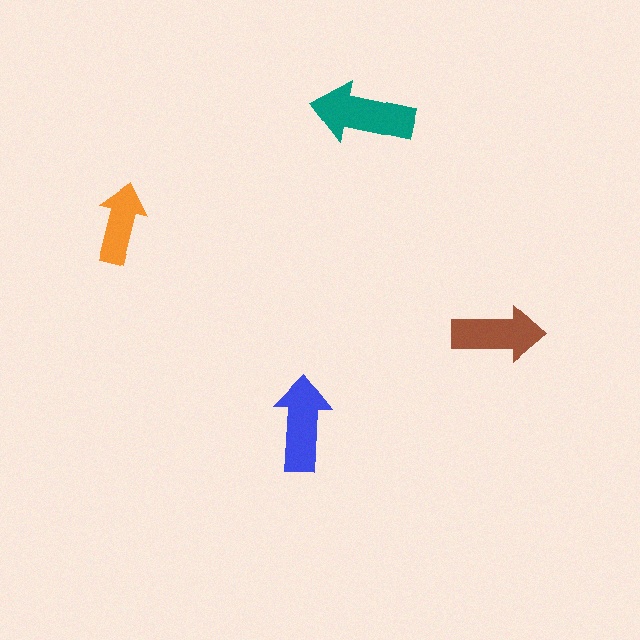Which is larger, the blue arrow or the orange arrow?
The blue one.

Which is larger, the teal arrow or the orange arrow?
The teal one.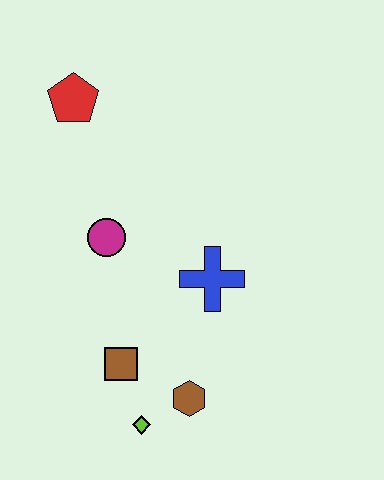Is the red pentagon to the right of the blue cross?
No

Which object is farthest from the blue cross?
The red pentagon is farthest from the blue cross.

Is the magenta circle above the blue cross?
Yes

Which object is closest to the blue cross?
The magenta circle is closest to the blue cross.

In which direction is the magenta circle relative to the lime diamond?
The magenta circle is above the lime diamond.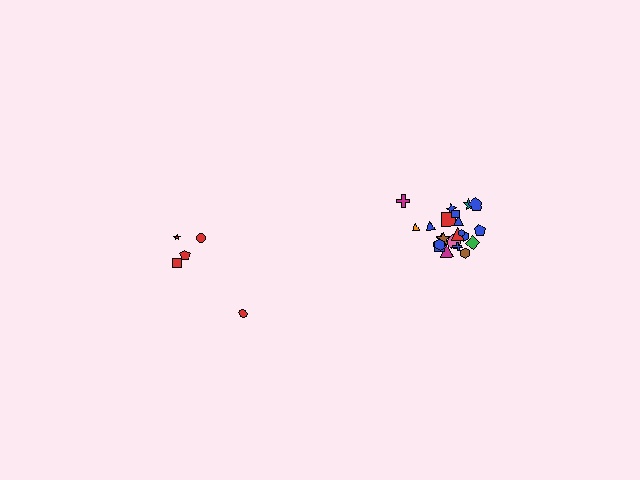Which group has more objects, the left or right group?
The right group.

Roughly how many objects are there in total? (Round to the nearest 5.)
Roughly 25 objects in total.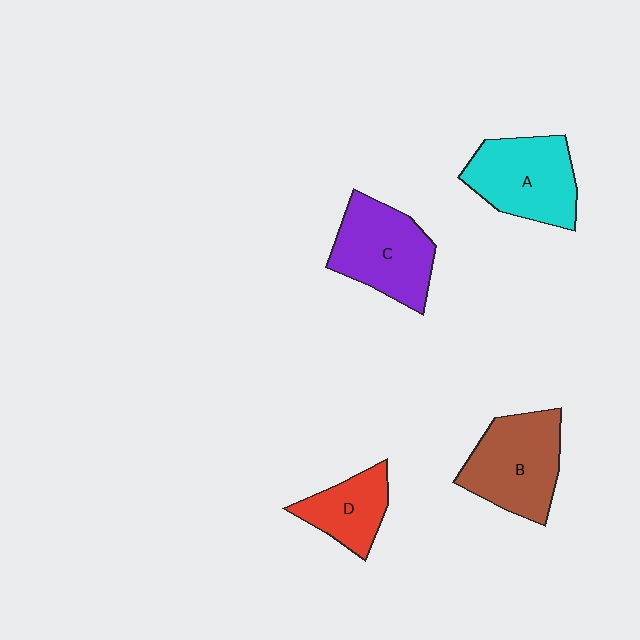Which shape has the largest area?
Shape B (brown).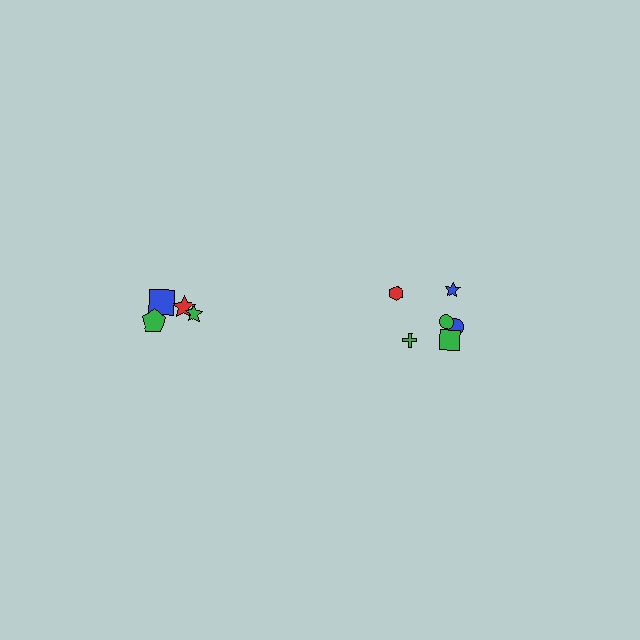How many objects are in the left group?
There are 4 objects.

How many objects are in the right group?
There are 6 objects.